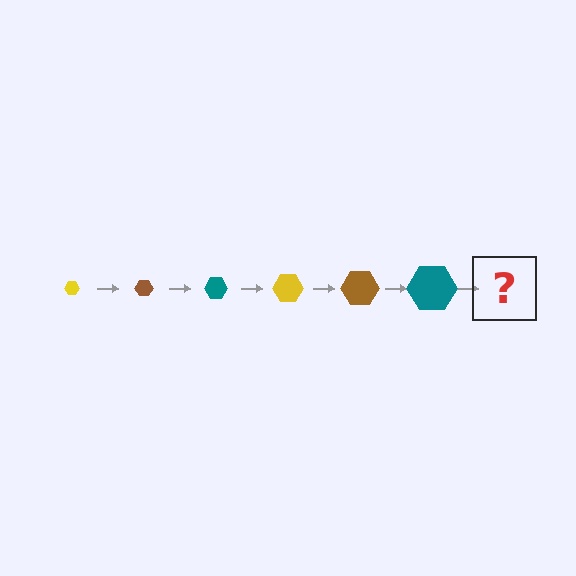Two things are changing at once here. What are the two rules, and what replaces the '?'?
The two rules are that the hexagon grows larger each step and the color cycles through yellow, brown, and teal. The '?' should be a yellow hexagon, larger than the previous one.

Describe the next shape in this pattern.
It should be a yellow hexagon, larger than the previous one.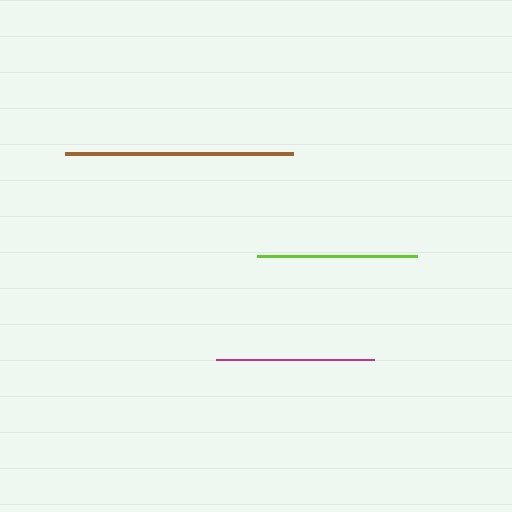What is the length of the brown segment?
The brown segment is approximately 228 pixels long.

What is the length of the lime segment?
The lime segment is approximately 160 pixels long.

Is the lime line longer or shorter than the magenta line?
The lime line is longer than the magenta line.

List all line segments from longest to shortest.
From longest to shortest: brown, lime, magenta.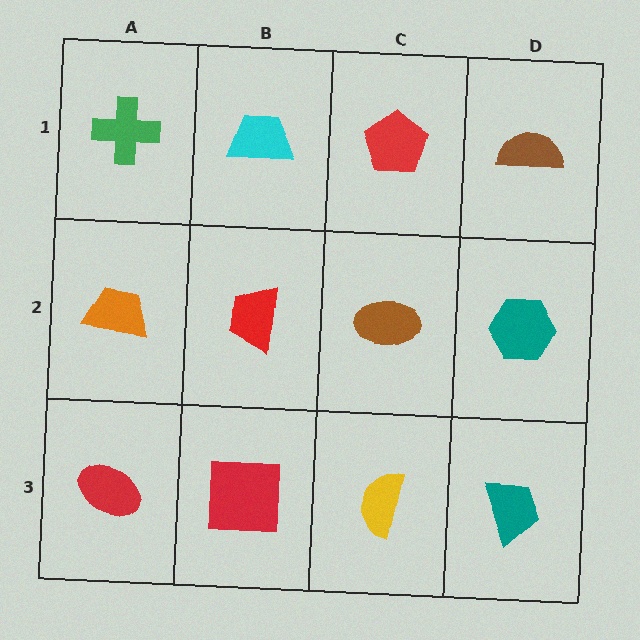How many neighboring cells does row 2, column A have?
3.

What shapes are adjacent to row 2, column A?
A green cross (row 1, column A), a red ellipse (row 3, column A), a red trapezoid (row 2, column B).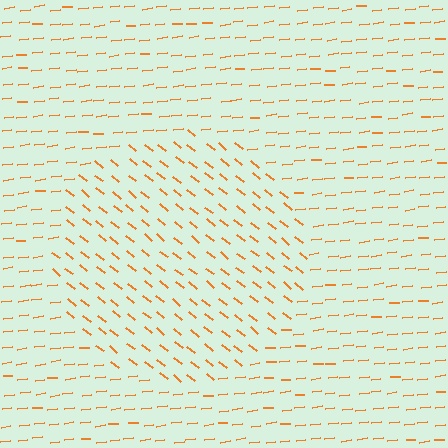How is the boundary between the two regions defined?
The boundary is defined purely by a change in line orientation (approximately 45 degrees difference). All lines are the same color and thickness.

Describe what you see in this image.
The image is filled with small orange line segments. A circle region in the image has lines oriented differently from the surrounding lines, creating a visible texture boundary.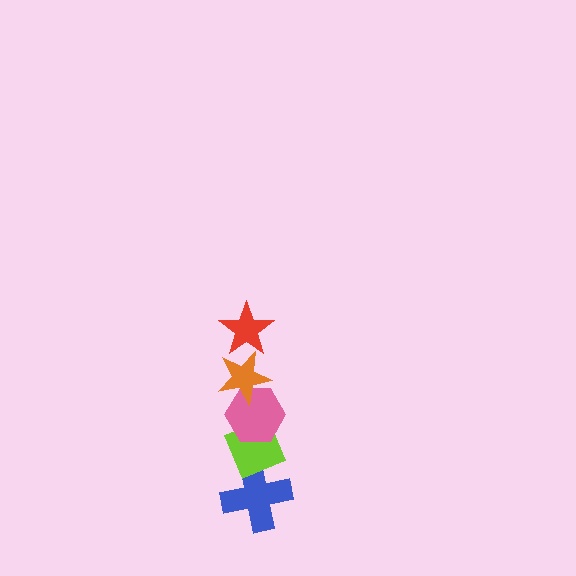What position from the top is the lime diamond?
The lime diamond is 4th from the top.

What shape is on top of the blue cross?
The lime diamond is on top of the blue cross.